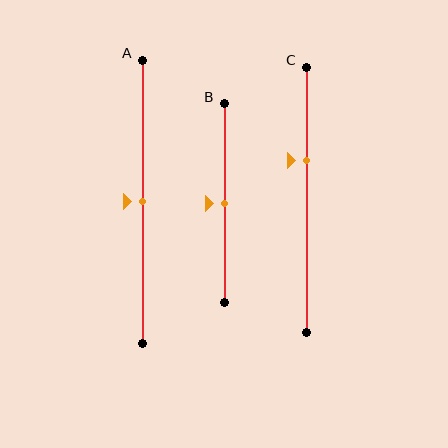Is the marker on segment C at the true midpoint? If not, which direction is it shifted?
No, the marker on segment C is shifted upward by about 15% of the segment length.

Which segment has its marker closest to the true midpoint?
Segment A has its marker closest to the true midpoint.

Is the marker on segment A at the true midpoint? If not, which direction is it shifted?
Yes, the marker on segment A is at the true midpoint.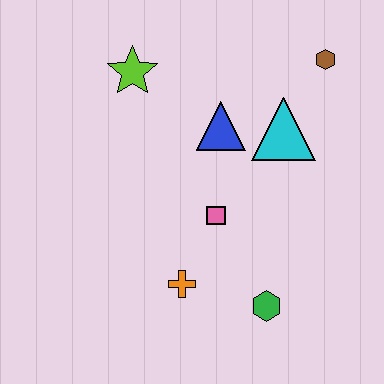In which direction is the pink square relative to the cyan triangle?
The pink square is below the cyan triangle.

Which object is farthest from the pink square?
The brown hexagon is farthest from the pink square.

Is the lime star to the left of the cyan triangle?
Yes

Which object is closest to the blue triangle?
The cyan triangle is closest to the blue triangle.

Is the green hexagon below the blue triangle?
Yes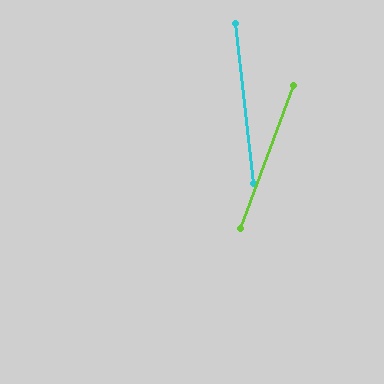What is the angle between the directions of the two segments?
Approximately 27 degrees.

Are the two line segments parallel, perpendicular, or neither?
Neither parallel nor perpendicular — they differ by about 27°.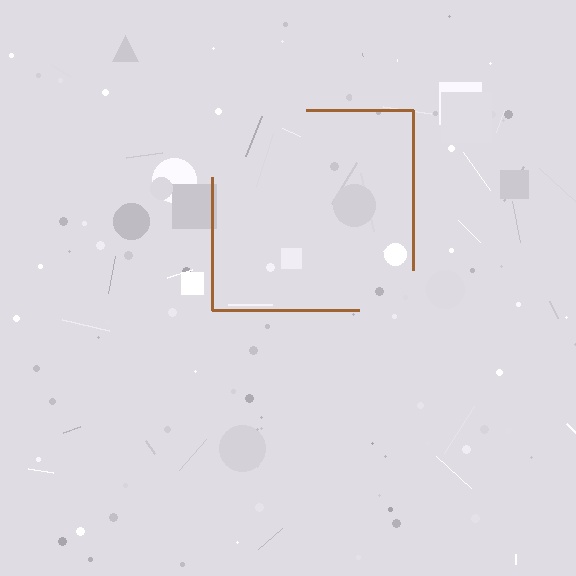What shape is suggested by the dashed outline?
The dashed outline suggests a square.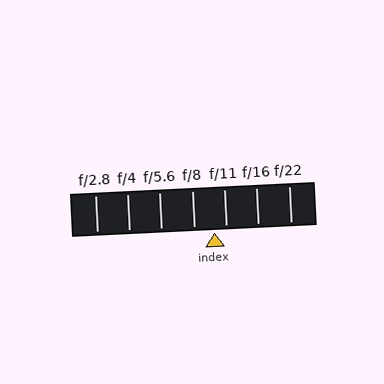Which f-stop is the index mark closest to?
The index mark is closest to f/11.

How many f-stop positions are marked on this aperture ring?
There are 7 f-stop positions marked.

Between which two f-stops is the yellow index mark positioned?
The index mark is between f/8 and f/11.